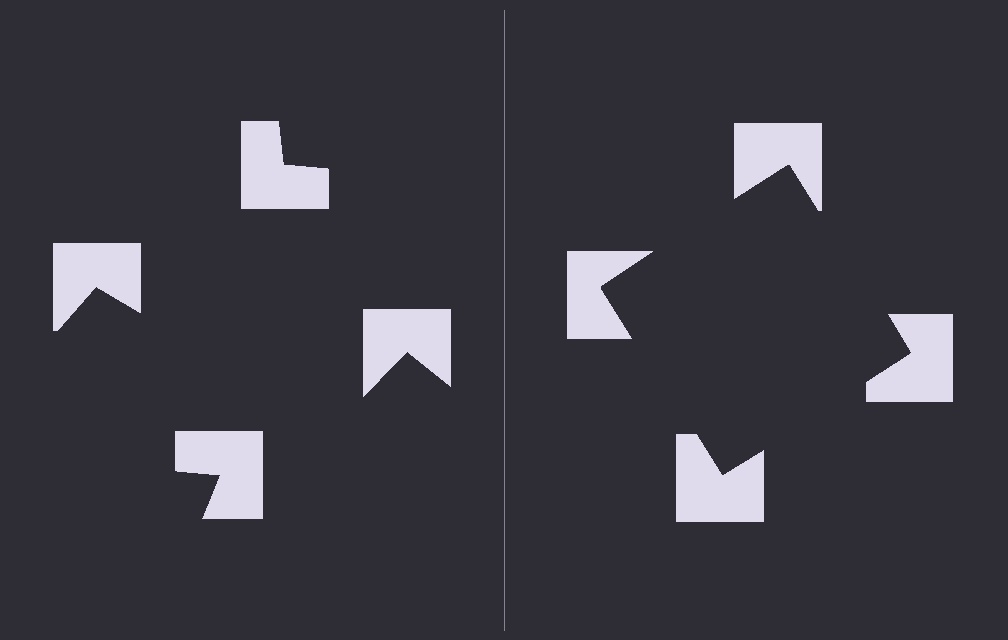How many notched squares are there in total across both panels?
8 — 4 on each side.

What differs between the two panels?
The notched squares are positioned identically on both sides; only the wedge orientations differ. On the right they align to a square; on the left they are misaligned.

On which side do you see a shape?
An illusory square appears on the right side. On the left side the wedge cuts are rotated, so no coherent shape forms.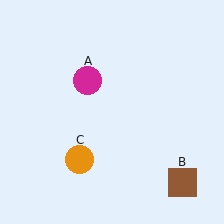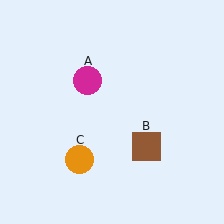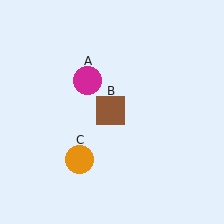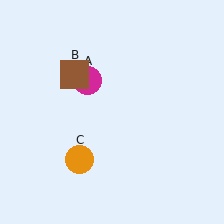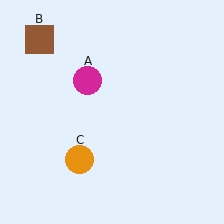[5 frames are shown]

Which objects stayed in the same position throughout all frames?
Magenta circle (object A) and orange circle (object C) remained stationary.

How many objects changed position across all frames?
1 object changed position: brown square (object B).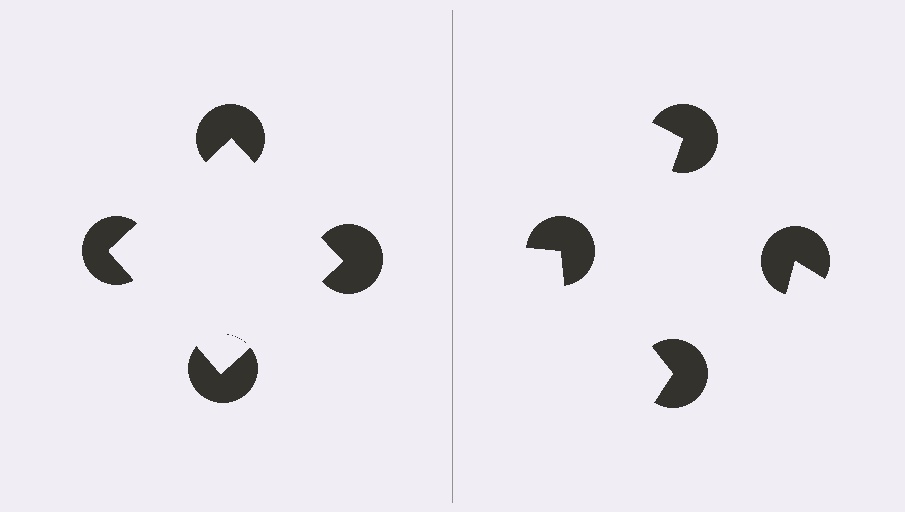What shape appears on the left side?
An illusory square.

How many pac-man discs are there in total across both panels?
8 — 4 on each side.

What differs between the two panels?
The pac-man discs are positioned identically on both sides; only the wedge orientations differ. On the left they align to a square; on the right they are misaligned.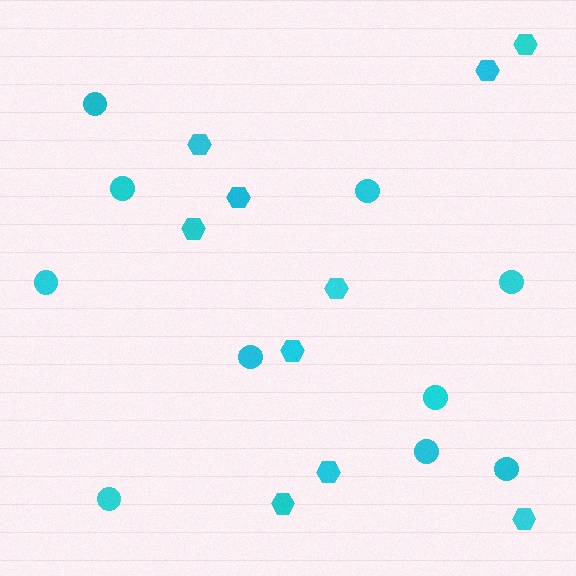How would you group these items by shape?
There are 2 groups: one group of circles (10) and one group of hexagons (10).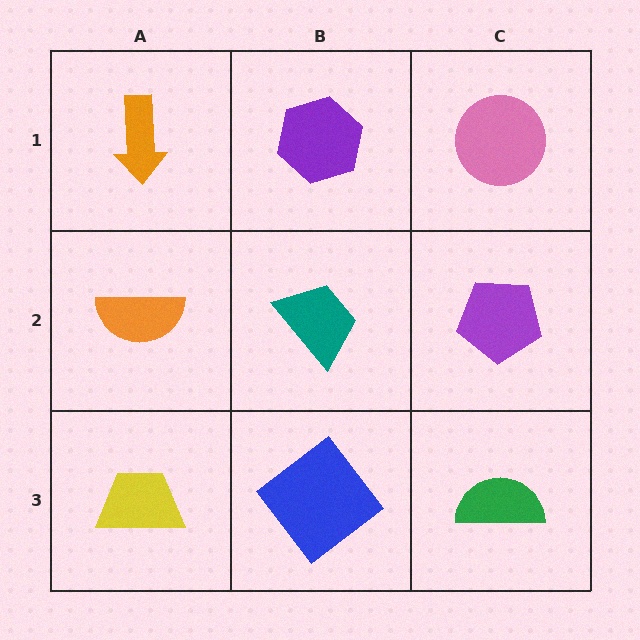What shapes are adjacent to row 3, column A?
An orange semicircle (row 2, column A), a blue diamond (row 3, column B).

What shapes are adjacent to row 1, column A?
An orange semicircle (row 2, column A), a purple hexagon (row 1, column B).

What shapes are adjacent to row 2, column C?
A pink circle (row 1, column C), a green semicircle (row 3, column C), a teal trapezoid (row 2, column B).